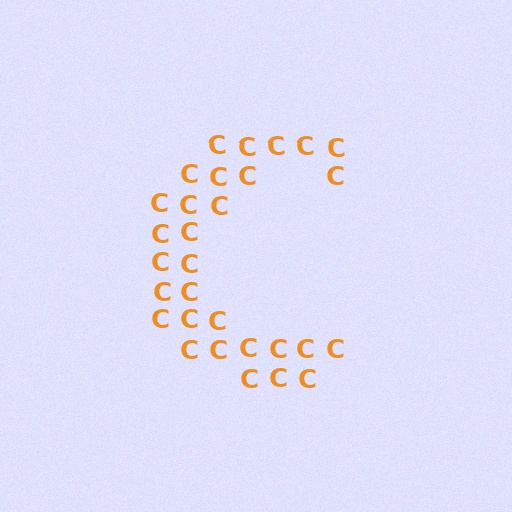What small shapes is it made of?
It is made of small letter C's.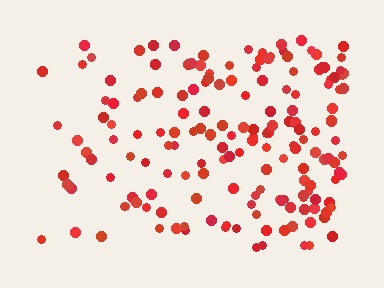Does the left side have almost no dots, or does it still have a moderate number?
Still a moderate number, just noticeably fewer than the right.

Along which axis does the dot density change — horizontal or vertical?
Horizontal.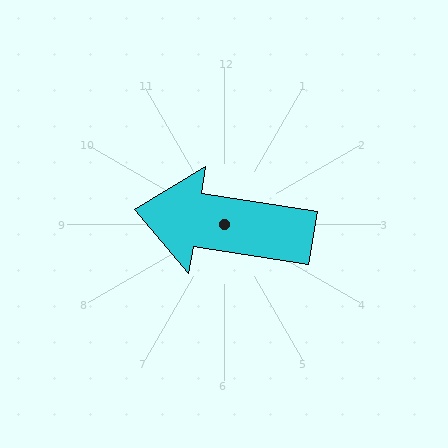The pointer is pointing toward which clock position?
Roughly 9 o'clock.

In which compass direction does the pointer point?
West.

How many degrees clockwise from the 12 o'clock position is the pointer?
Approximately 279 degrees.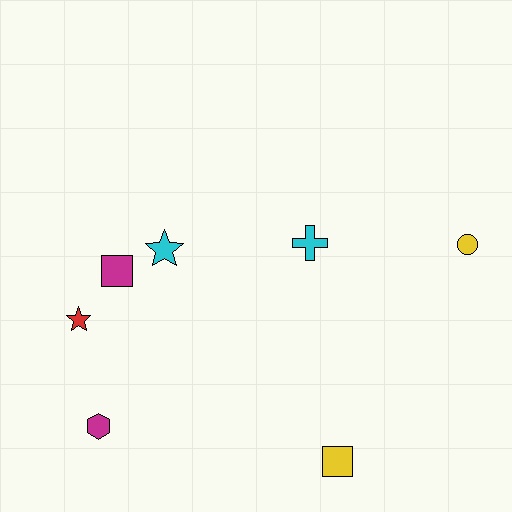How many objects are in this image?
There are 7 objects.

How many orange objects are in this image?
There are no orange objects.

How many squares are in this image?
There are 2 squares.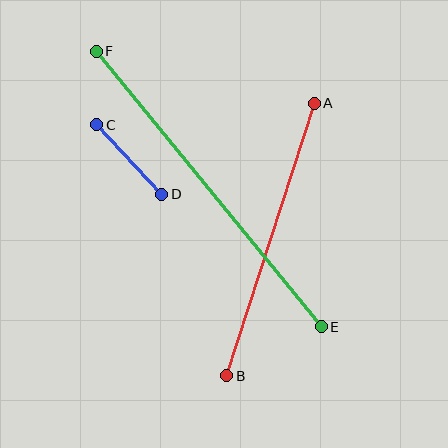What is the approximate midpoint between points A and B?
The midpoint is at approximately (270, 240) pixels.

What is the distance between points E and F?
The distance is approximately 355 pixels.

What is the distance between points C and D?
The distance is approximately 95 pixels.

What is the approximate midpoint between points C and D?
The midpoint is at approximately (129, 159) pixels.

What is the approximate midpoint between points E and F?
The midpoint is at approximately (209, 189) pixels.